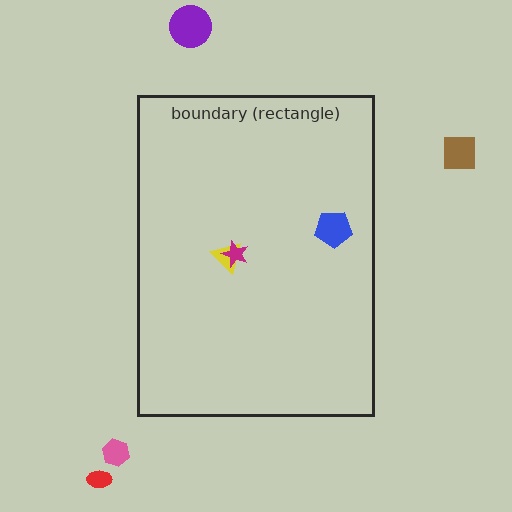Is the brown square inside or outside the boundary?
Outside.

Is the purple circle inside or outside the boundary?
Outside.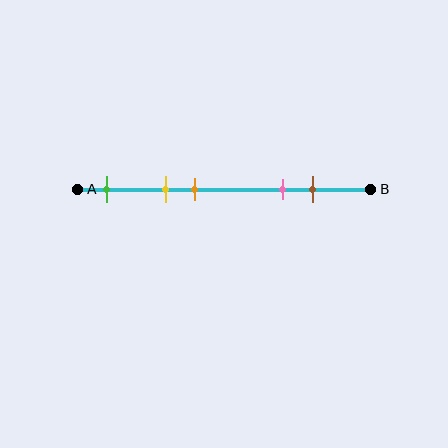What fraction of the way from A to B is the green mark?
The green mark is approximately 10% (0.1) of the way from A to B.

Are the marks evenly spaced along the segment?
No, the marks are not evenly spaced.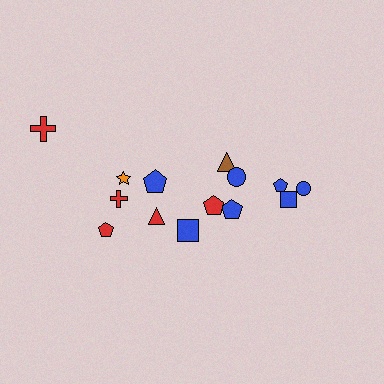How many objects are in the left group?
There are 6 objects.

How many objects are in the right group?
There are 8 objects.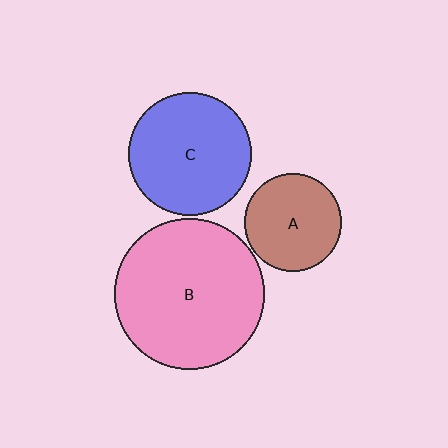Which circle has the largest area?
Circle B (pink).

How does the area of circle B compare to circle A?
Approximately 2.4 times.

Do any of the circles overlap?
No, none of the circles overlap.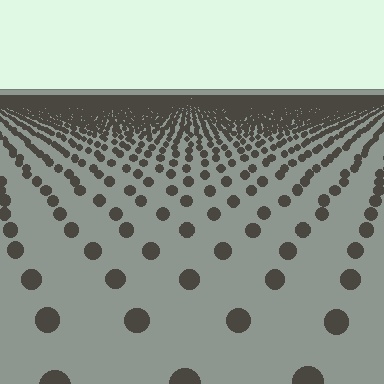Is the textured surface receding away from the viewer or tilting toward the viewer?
The surface is receding away from the viewer. Texture elements get smaller and denser toward the top.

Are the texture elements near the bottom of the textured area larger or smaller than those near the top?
Larger. Near the bottom, elements are closer to the viewer and appear at a bigger on-screen size.